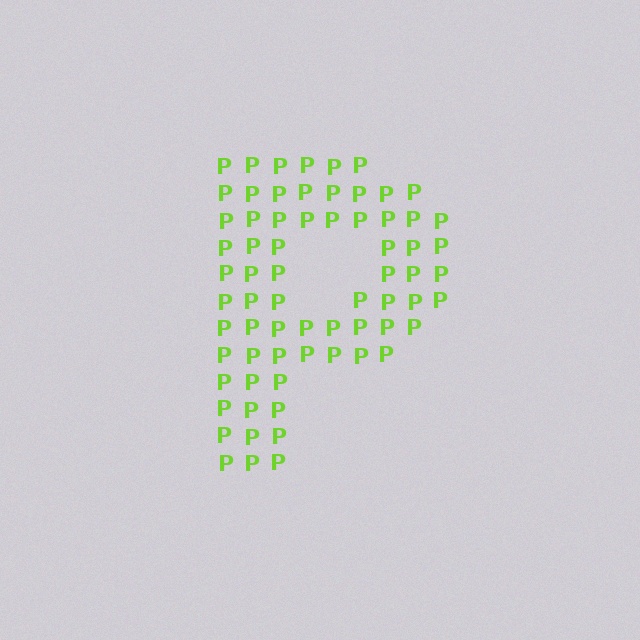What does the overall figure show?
The overall figure shows the letter P.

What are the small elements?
The small elements are letter P's.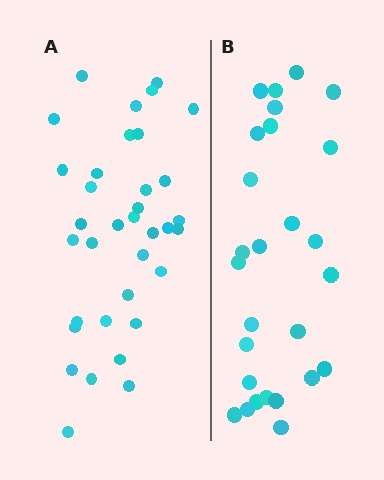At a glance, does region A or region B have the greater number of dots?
Region A (the left region) has more dots.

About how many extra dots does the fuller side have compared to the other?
Region A has roughly 8 or so more dots than region B.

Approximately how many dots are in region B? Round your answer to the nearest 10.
About 30 dots. (The exact count is 27, which rounds to 30.)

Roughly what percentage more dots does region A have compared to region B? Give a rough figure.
About 30% more.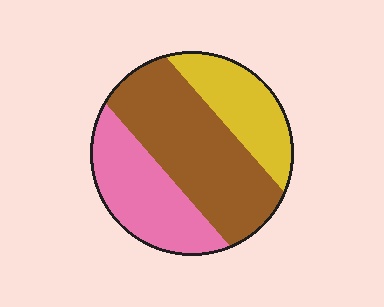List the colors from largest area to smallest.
From largest to smallest: brown, pink, yellow.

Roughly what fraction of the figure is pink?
Pink covers 30% of the figure.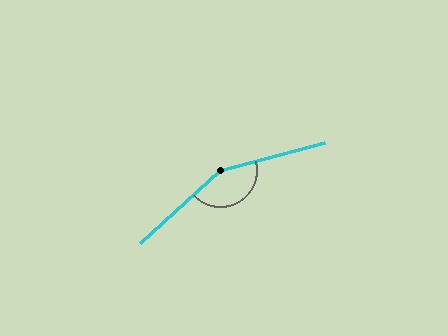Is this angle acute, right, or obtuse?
It is obtuse.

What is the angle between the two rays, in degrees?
Approximately 152 degrees.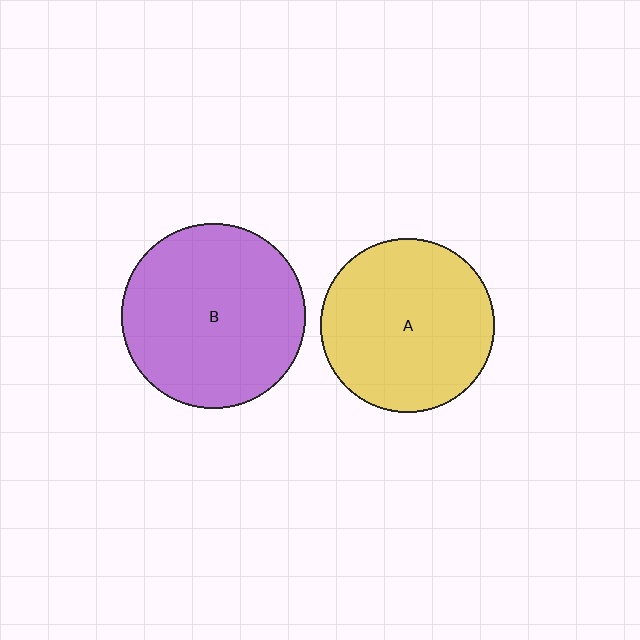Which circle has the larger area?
Circle B (purple).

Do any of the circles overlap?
No, none of the circles overlap.